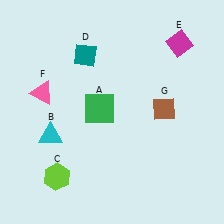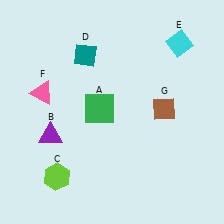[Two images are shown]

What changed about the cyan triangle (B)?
In Image 1, B is cyan. In Image 2, it changed to purple.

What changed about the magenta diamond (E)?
In Image 1, E is magenta. In Image 2, it changed to cyan.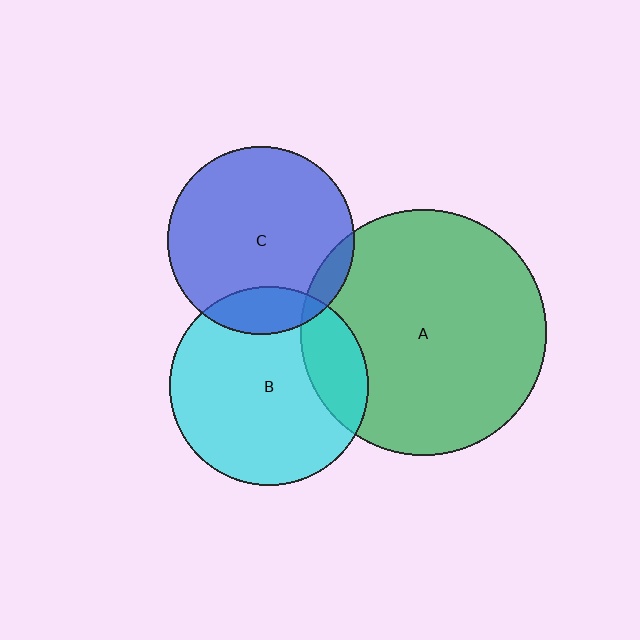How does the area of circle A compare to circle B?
Approximately 1.5 times.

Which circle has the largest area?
Circle A (green).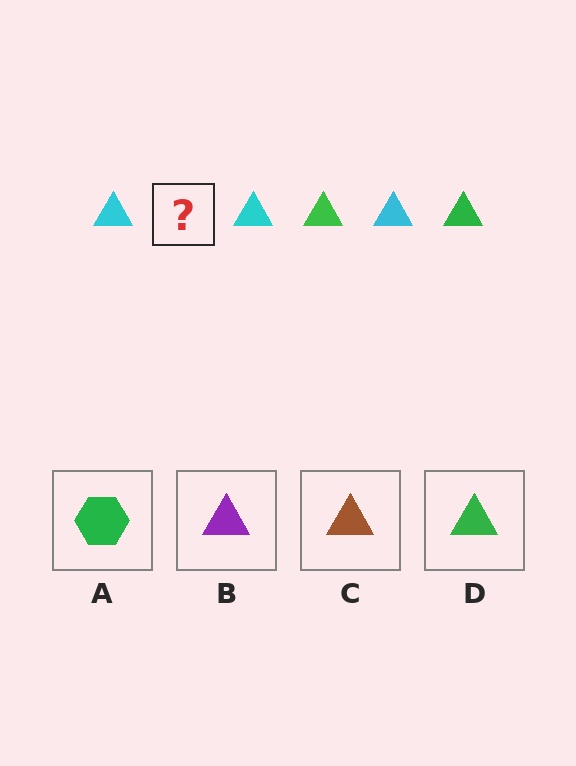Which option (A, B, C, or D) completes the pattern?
D.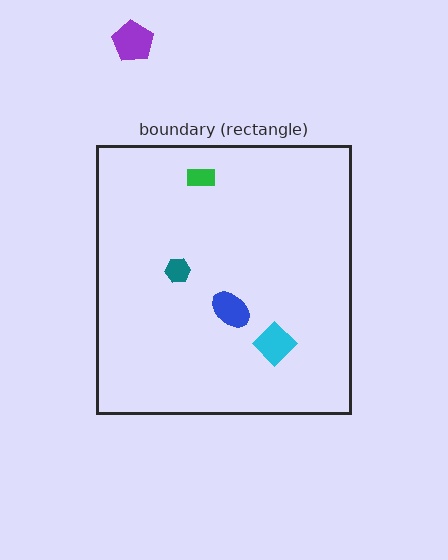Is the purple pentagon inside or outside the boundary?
Outside.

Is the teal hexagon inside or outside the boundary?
Inside.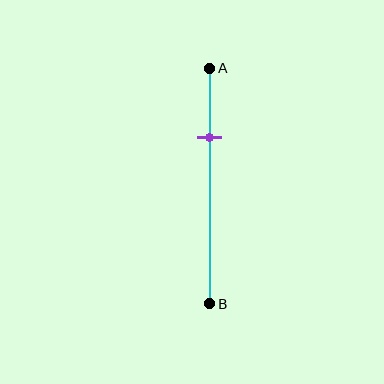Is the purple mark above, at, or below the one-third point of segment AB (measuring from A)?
The purple mark is above the one-third point of segment AB.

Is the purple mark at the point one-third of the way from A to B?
No, the mark is at about 30% from A, not at the 33% one-third point.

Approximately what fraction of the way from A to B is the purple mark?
The purple mark is approximately 30% of the way from A to B.